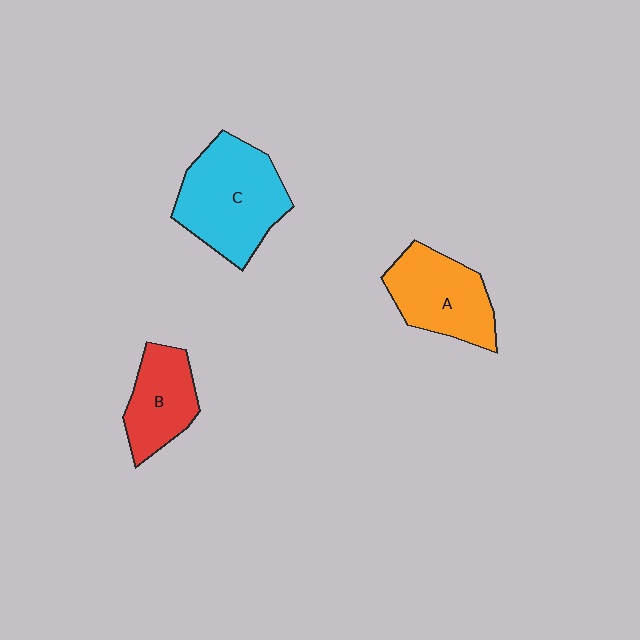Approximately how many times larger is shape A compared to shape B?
Approximately 1.2 times.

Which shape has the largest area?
Shape C (cyan).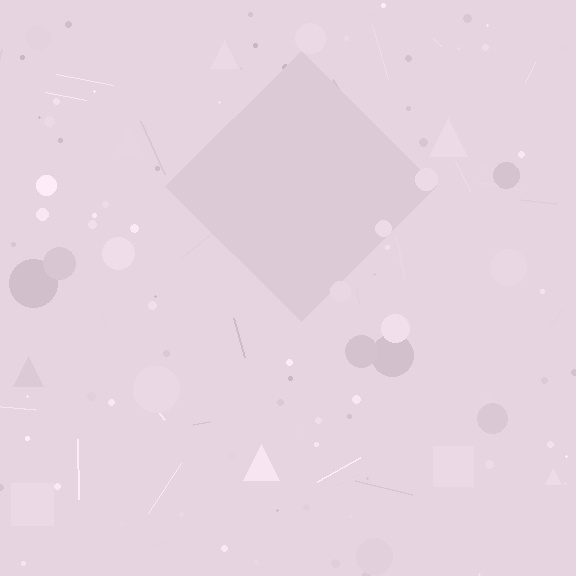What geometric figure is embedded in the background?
A diamond is embedded in the background.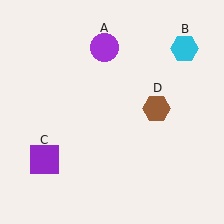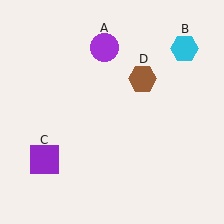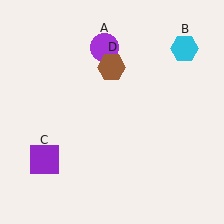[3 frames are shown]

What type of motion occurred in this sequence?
The brown hexagon (object D) rotated counterclockwise around the center of the scene.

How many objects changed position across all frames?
1 object changed position: brown hexagon (object D).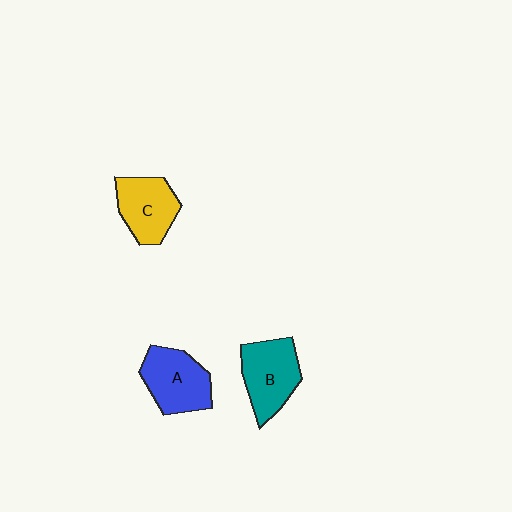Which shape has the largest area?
Shape B (teal).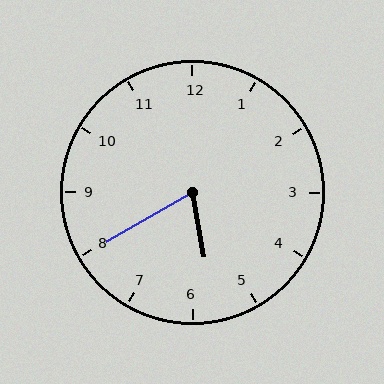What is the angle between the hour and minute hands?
Approximately 70 degrees.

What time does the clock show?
5:40.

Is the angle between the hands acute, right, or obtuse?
It is acute.